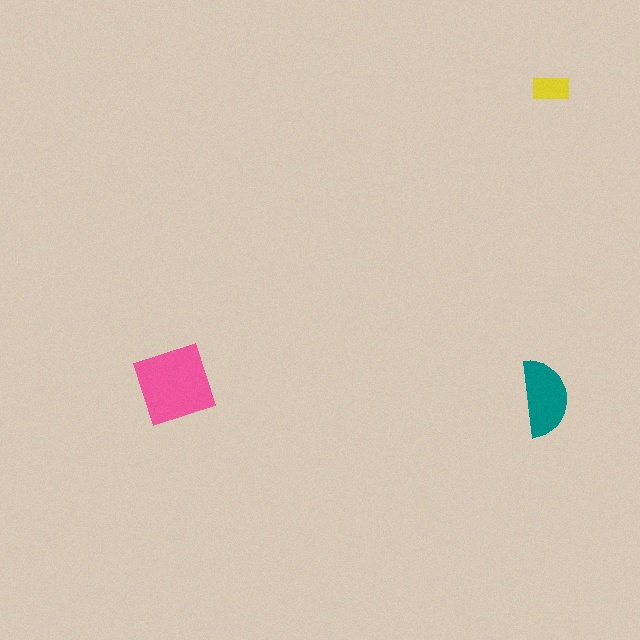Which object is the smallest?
The yellow rectangle.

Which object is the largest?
The pink diamond.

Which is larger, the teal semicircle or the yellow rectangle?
The teal semicircle.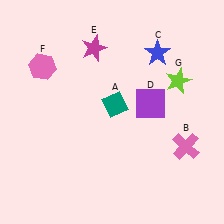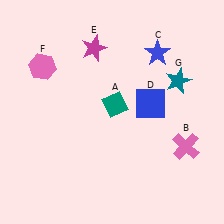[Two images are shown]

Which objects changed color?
D changed from purple to blue. G changed from lime to teal.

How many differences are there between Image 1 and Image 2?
There are 2 differences between the two images.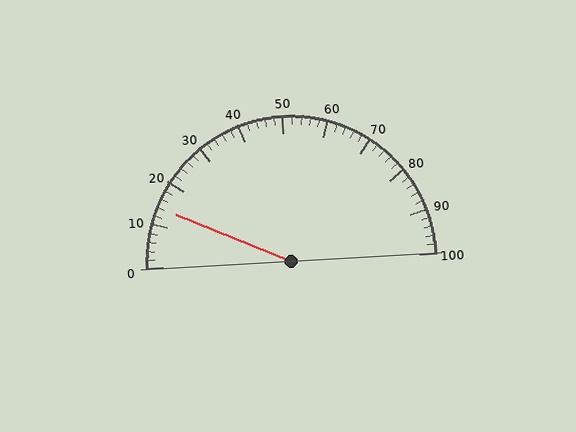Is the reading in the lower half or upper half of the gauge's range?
The reading is in the lower half of the range (0 to 100).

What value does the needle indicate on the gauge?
The needle indicates approximately 14.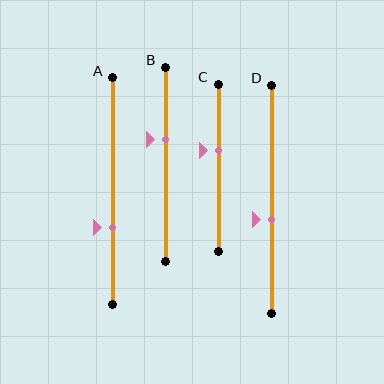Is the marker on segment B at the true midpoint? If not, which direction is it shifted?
No, the marker on segment B is shifted upward by about 13% of the segment length.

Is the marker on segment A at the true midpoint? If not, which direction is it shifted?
No, the marker on segment A is shifted downward by about 16% of the segment length.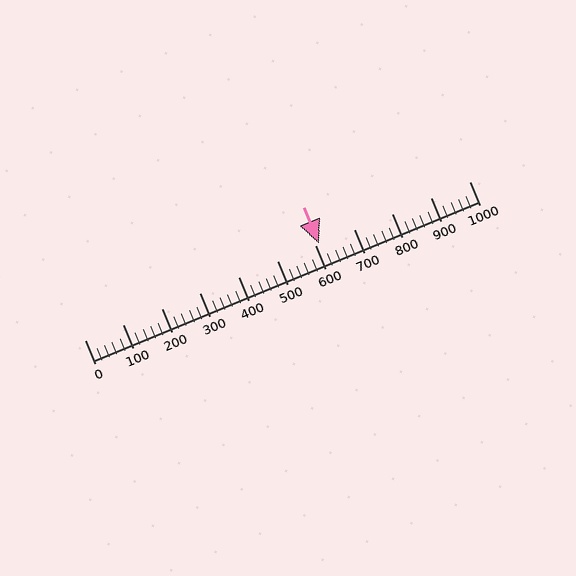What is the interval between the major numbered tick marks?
The major tick marks are spaced 100 units apart.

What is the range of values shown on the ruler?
The ruler shows values from 0 to 1000.